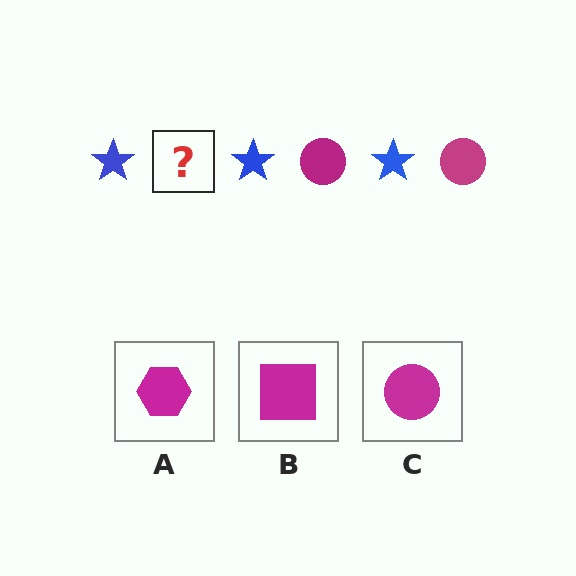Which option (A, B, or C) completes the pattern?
C.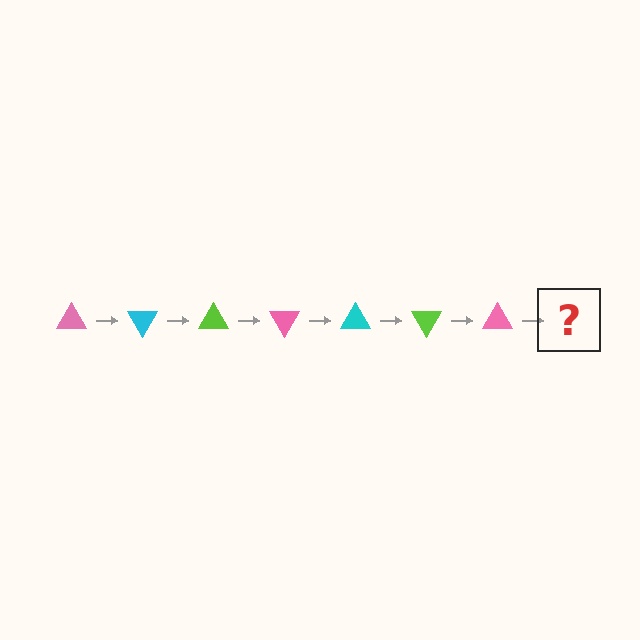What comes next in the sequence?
The next element should be a cyan triangle, rotated 420 degrees from the start.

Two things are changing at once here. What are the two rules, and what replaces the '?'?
The two rules are that it rotates 60 degrees each step and the color cycles through pink, cyan, and lime. The '?' should be a cyan triangle, rotated 420 degrees from the start.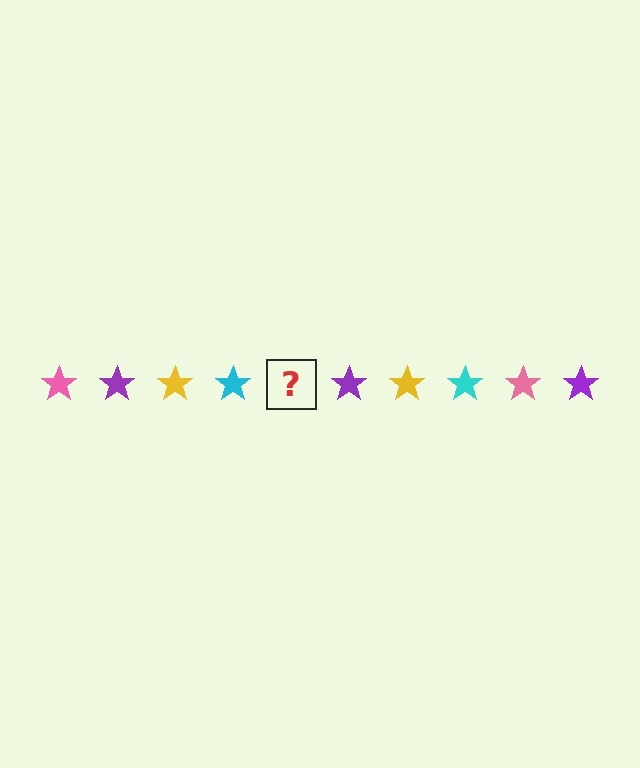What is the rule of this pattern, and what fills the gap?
The rule is that the pattern cycles through pink, purple, yellow, cyan stars. The gap should be filled with a pink star.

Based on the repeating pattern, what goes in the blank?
The blank should be a pink star.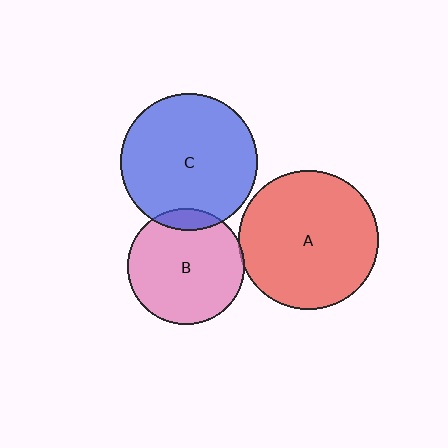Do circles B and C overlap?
Yes.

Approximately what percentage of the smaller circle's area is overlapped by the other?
Approximately 10%.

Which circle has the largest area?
Circle A (red).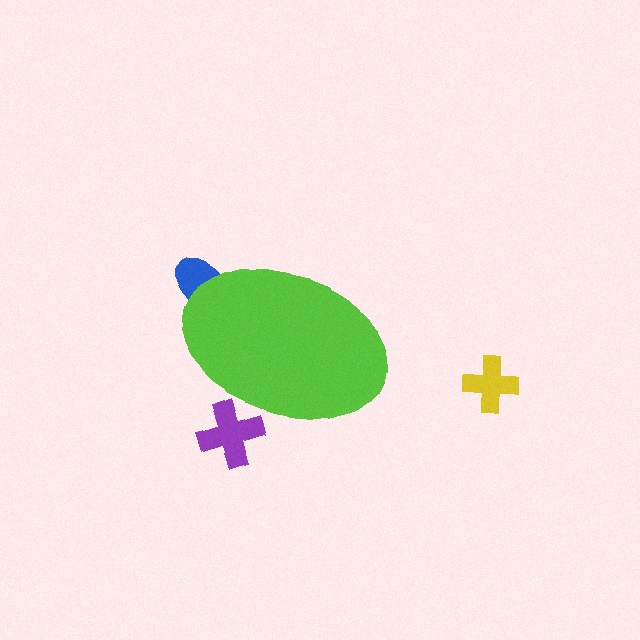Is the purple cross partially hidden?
Yes, the purple cross is partially hidden behind the lime ellipse.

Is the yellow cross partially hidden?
No, the yellow cross is fully visible.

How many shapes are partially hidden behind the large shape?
2 shapes are partially hidden.